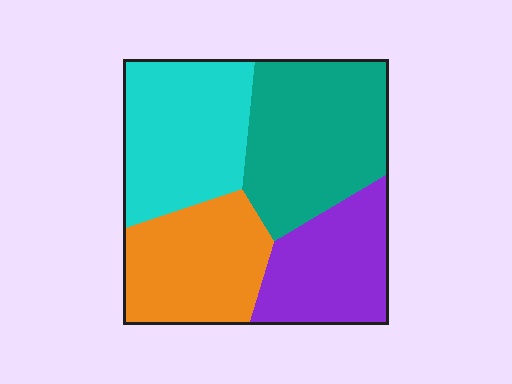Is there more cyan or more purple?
Cyan.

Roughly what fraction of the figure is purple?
Purple covers roughly 20% of the figure.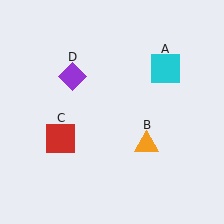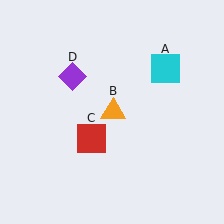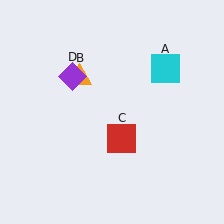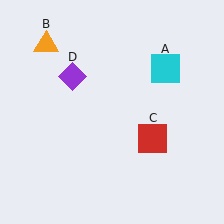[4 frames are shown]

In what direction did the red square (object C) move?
The red square (object C) moved right.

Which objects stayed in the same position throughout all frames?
Cyan square (object A) and purple diamond (object D) remained stationary.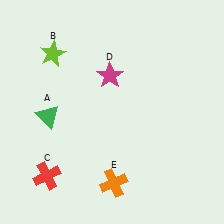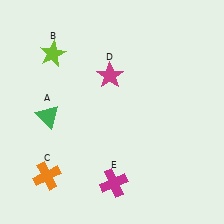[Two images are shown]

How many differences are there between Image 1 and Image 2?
There are 2 differences between the two images.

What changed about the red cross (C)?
In Image 1, C is red. In Image 2, it changed to orange.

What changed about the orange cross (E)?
In Image 1, E is orange. In Image 2, it changed to magenta.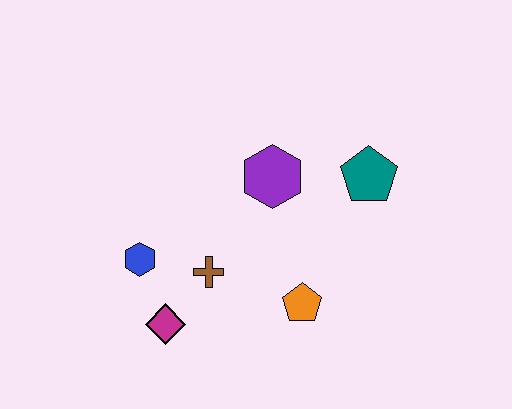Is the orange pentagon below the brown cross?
Yes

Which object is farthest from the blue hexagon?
The teal pentagon is farthest from the blue hexagon.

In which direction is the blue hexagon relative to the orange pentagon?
The blue hexagon is to the left of the orange pentagon.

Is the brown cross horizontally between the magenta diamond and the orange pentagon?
Yes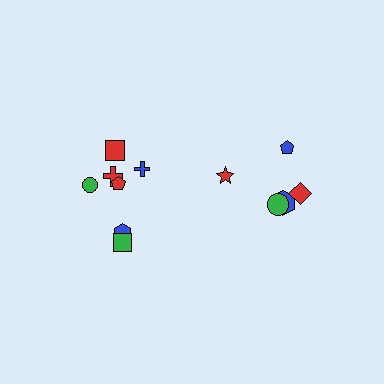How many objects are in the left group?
There are 7 objects.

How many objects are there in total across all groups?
There are 12 objects.